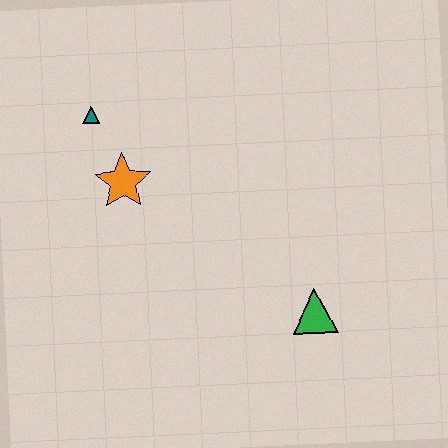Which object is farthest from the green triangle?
The teal triangle is farthest from the green triangle.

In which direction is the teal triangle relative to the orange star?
The teal triangle is above the orange star.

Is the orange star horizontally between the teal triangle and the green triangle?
Yes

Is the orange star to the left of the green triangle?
Yes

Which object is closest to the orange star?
The teal triangle is closest to the orange star.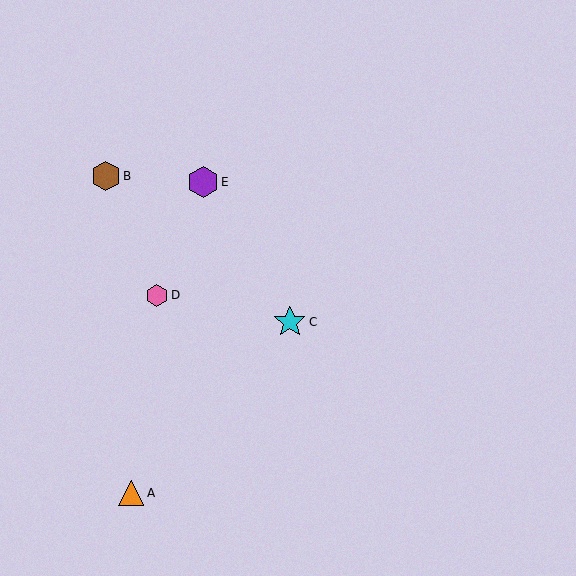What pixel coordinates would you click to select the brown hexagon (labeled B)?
Click at (106, 176) to select the brown hexagon B.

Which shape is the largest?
The cyan star (labeled C) is the largest.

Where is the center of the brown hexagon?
The center of the brown hexagon is at (106, 176).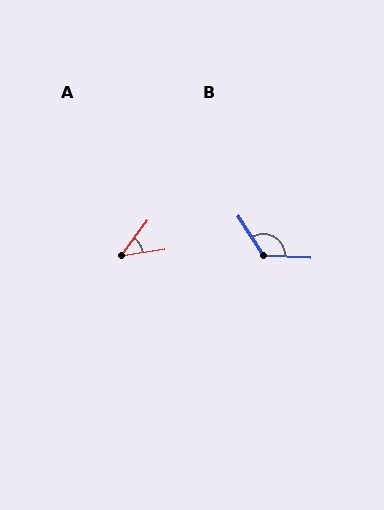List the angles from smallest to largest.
A (44°), B (125°).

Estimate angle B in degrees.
Approximately 125 degrees.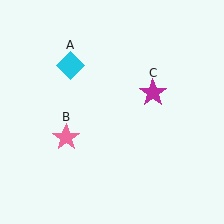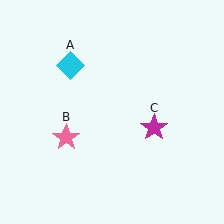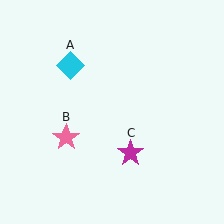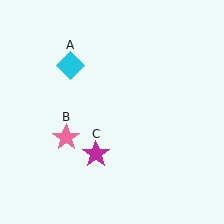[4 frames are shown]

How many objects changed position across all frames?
1 object changed position: magenta star (object C).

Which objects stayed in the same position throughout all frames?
Cyan diamond (object A) and pink star (object B) remained stationary.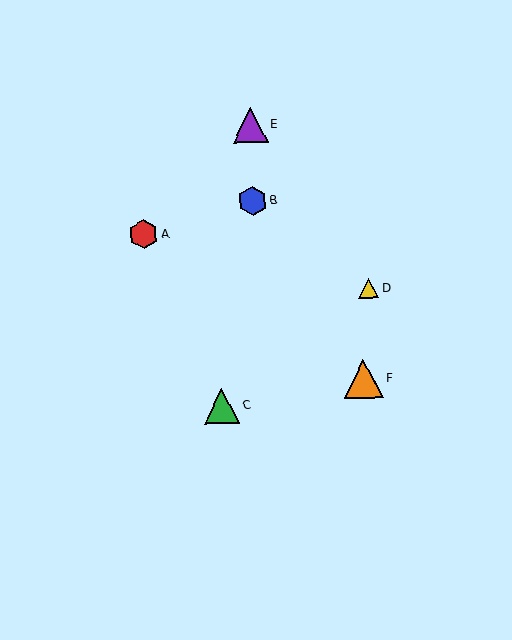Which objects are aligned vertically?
Objects B, E are aligned vertically.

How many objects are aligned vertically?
2 objects (B, E) are aligned vertically.